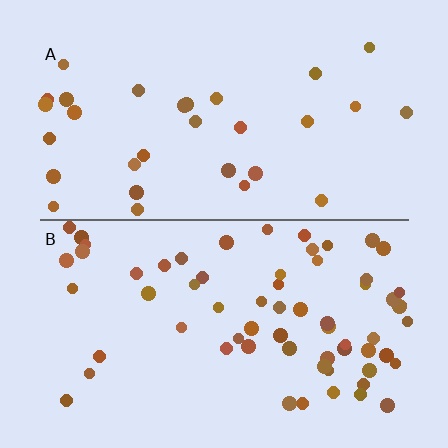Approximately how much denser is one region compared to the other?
Approximately 2.2× — region B over region A.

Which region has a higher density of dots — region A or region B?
B (the bottom).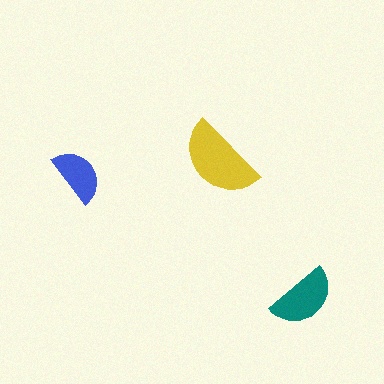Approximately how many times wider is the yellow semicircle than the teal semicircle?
About 1.5 times wider.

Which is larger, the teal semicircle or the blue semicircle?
The teal one.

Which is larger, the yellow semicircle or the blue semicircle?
The yellow one.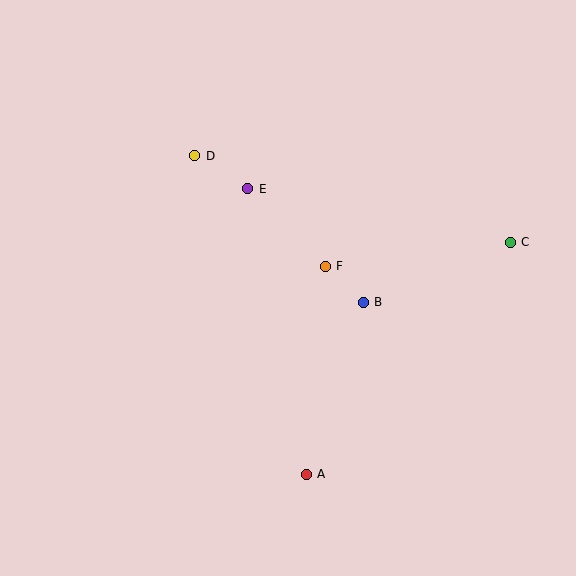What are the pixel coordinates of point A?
Point A is at (306, 474).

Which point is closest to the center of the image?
Point F at (325, 266) is closest to the center.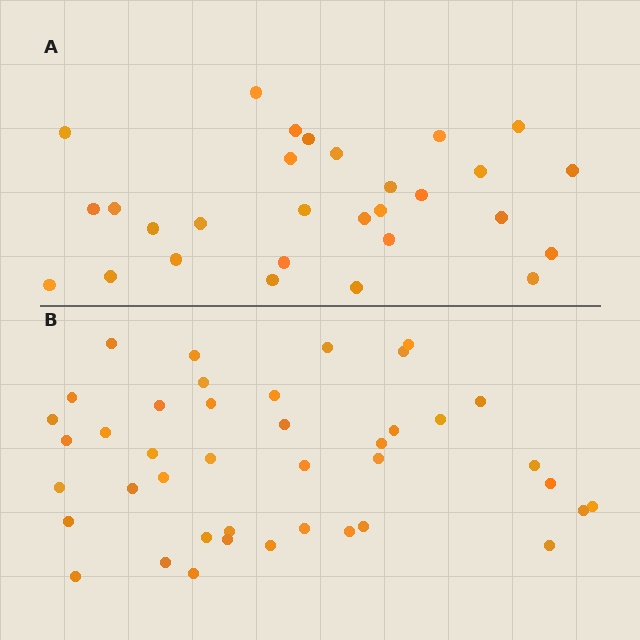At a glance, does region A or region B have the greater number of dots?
Region B (the bottom region) has more dots.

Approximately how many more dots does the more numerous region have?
Region B has roughly 12 or so more dots than region A.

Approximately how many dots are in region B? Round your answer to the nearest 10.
About 40 dots. (The exact count is 41, which rounds to 40.)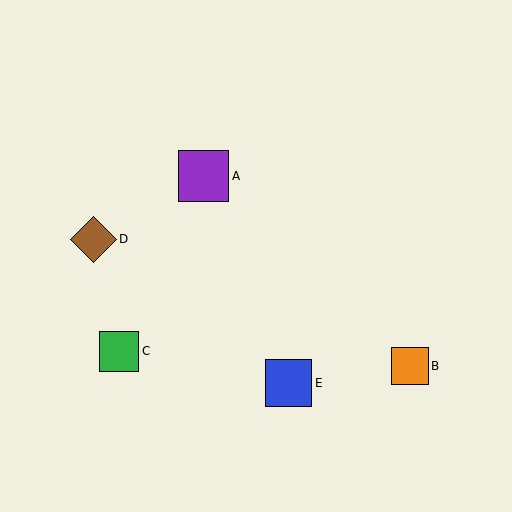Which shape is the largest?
The purple square (labeled A) is the largest.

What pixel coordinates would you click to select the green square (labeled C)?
Click at (119, 351) to select the green square C.